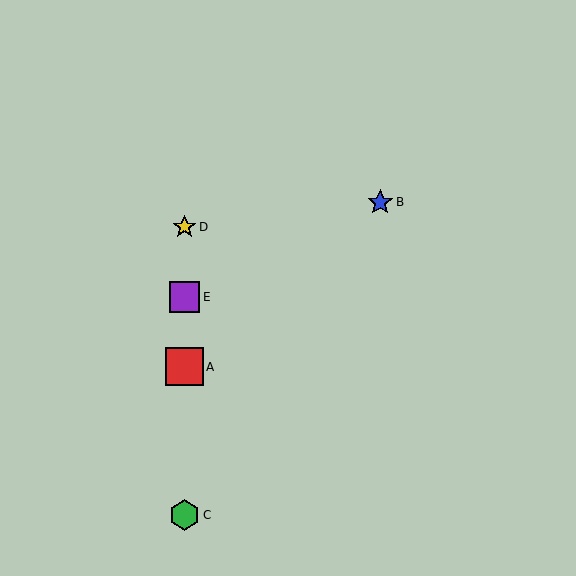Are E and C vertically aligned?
Yes, both are at x≈185.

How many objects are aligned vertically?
4 objects (A, C, D, E) are aligned vertically.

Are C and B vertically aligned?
No, C is at x≈185 and B is at x≈380.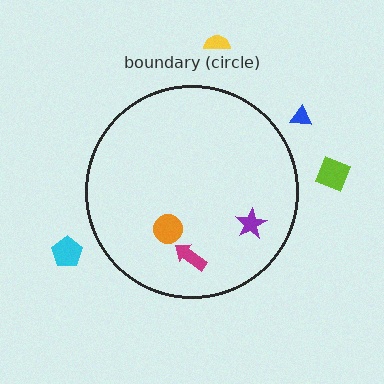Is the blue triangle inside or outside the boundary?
Outside.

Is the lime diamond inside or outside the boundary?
Outside.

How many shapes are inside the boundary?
3 inside, 4 outside.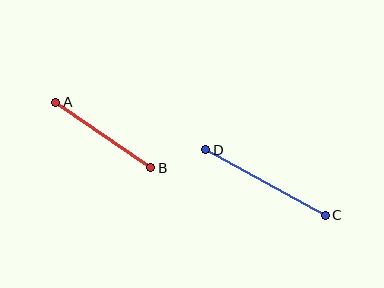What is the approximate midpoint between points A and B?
The midpoint is at approximately (103, 135) pixels.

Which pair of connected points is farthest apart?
Points C and D are farthest apart.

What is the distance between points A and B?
The distance is approximately 115 pixels.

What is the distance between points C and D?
The distance is approximately 136 pixels.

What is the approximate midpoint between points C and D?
The midpoint is at approximately (266, 182) pixels.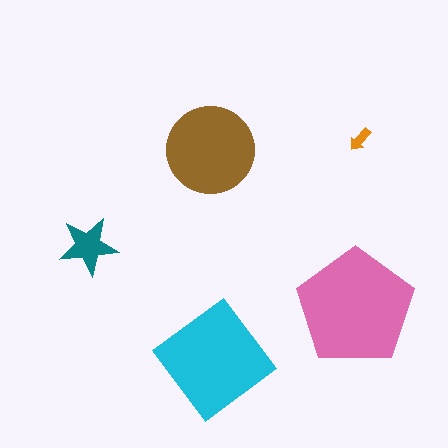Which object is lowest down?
The cyan diamond is bottommost.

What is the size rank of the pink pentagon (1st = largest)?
1st.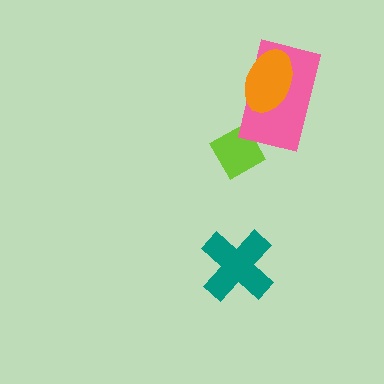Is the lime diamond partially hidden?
Yes, it is partially covered by another shape.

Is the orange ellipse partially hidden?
No, no other shape covers it.